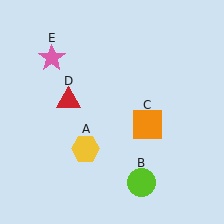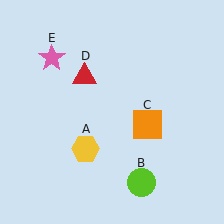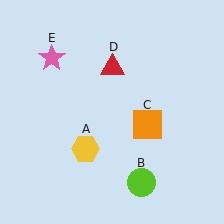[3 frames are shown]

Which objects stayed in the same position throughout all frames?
Yellow hexagon (object A) and lime circle (object B) and orange square (object C) and pink star (object E) remained stationary.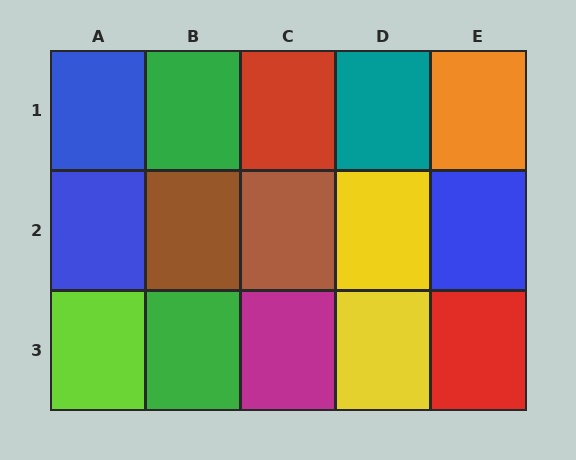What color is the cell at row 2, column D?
Yellow.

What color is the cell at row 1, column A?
Blue.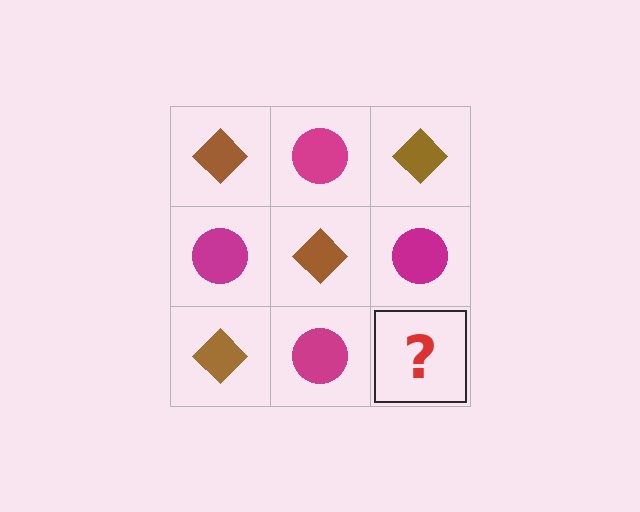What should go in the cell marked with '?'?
The missing cell should contain a brown diamond.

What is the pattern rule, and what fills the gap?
The rule is that it alternates brown diamond and magenta circle in a checkerboard pattern. The gap should be filled with a brown diamond.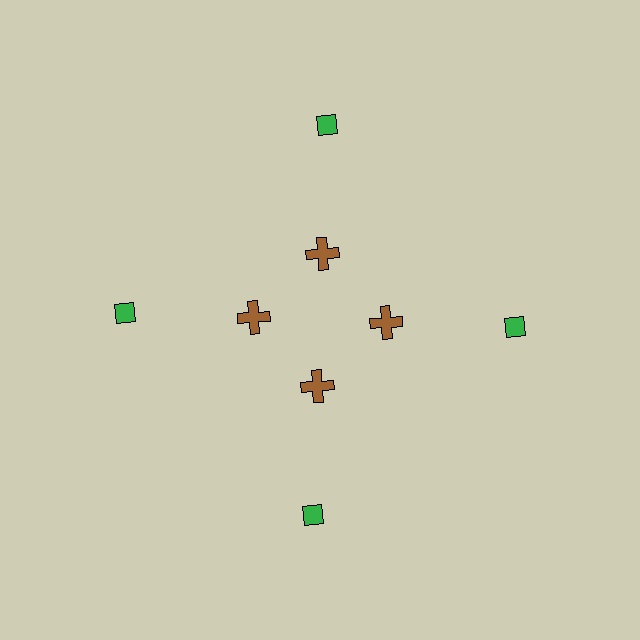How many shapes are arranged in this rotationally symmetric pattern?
There are 8 shapes, arranged in 4 groups of 2.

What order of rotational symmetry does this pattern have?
This pattern has 4-fold rotational symmetry.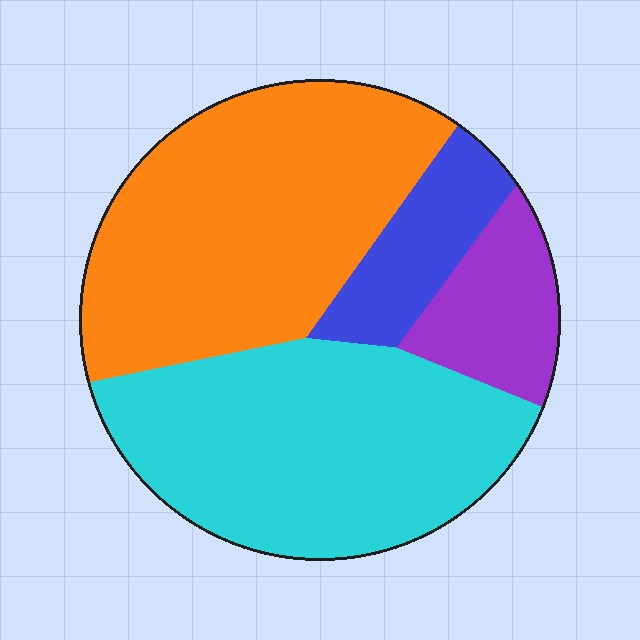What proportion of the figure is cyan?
Cyan covers about 40% of the figure.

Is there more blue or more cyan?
Cyan.